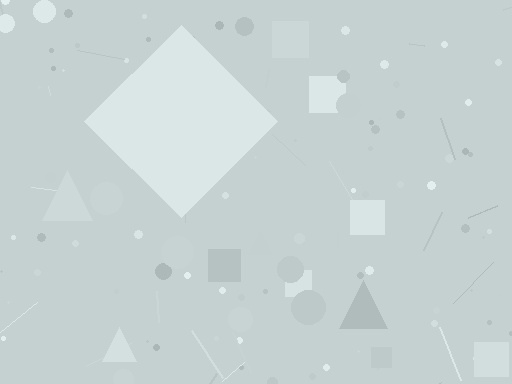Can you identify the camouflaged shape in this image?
The camouflaged shape is a diamond.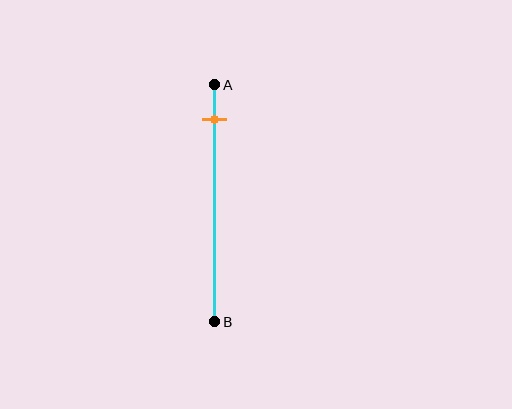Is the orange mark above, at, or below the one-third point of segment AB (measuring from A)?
The orange mark is above the one-third point of segment AB.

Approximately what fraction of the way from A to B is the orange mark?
The orange mark is approximately 15% of the way from A to B.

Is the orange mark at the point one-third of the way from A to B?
No, the mark is at about 15% from A, not at the 33% one-third point.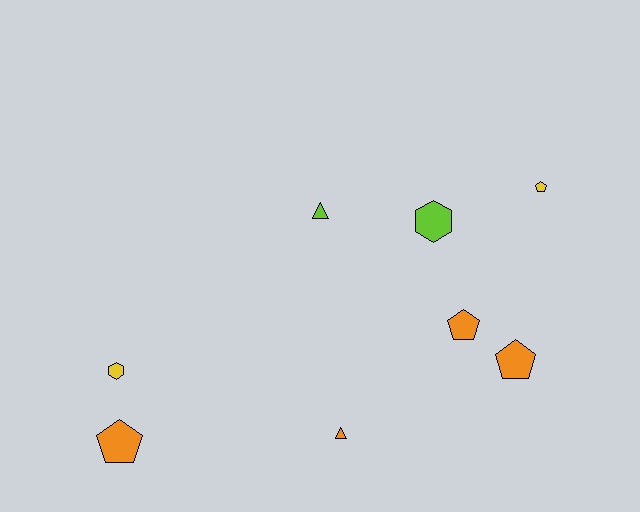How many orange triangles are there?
There is 1 orange triangle.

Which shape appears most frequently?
Pentagon, with 4 objects.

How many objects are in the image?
There are 8 objects.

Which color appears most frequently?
Orange, with 4 objects.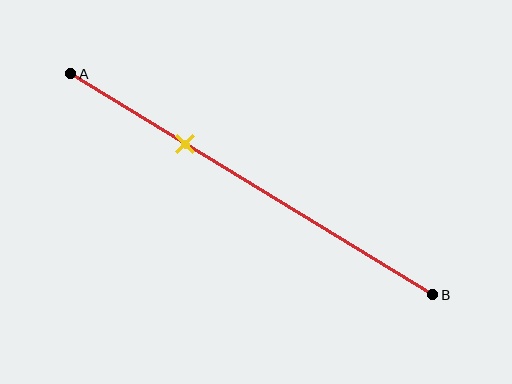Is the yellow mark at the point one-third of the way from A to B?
Yes, the mark is approximately at the one-third point.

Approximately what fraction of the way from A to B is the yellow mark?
The yellow mark is approximately 30% of the way from A to B.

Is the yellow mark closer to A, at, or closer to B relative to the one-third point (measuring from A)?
The yellow mark is approximately at the one-third point of segment AB.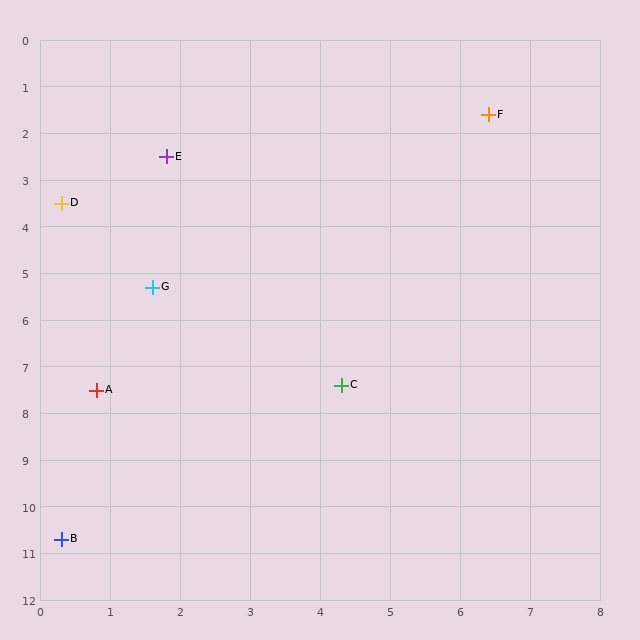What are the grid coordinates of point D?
Point D is at approximately (0.3, 3.5).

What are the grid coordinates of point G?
Point G is at approximately (1.6, 5.3).